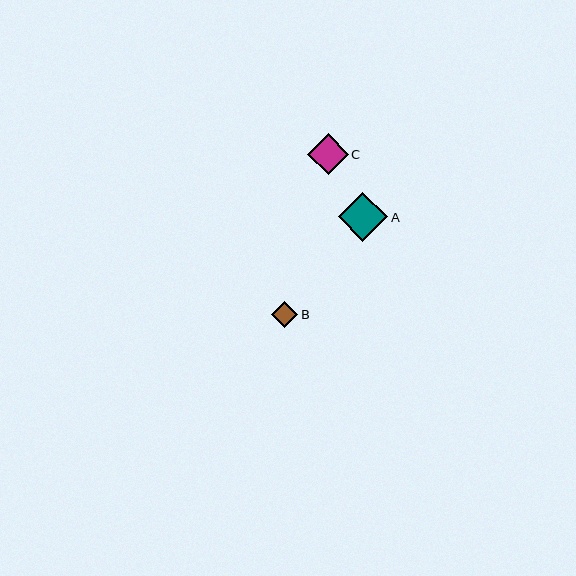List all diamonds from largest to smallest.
From largest to smallest: A, C, B.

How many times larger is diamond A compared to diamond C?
Diamond A is approximately 1.2 times the size of diamond C.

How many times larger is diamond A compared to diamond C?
Diamond A is approximately 1.2 times the size of diamond C.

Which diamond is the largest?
Diamond A is the largest with a size of approximately 49 pixels.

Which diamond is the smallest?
Diamond B is the smallest with a size of approximately 26 pixels.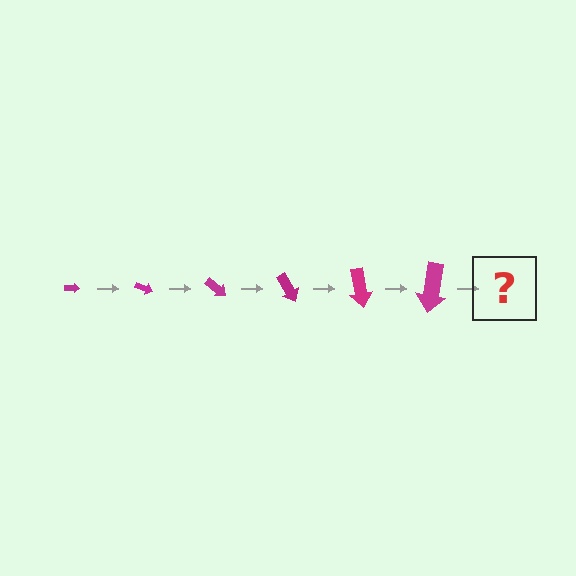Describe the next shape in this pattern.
It should be an arrow, larger than the previous one and rotated 120 degrees from the start.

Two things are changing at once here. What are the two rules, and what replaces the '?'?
The two rules are that the arrow grows larger each step and it rotates 20 degrees each step. The '?' should be an arrow, larger than the previous one and rotated 120 degrees from the start.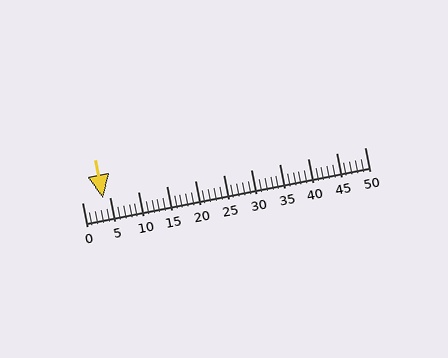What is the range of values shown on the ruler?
The ruler shows values from 0 to 50.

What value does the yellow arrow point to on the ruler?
The yellow arrow points to approximately 4.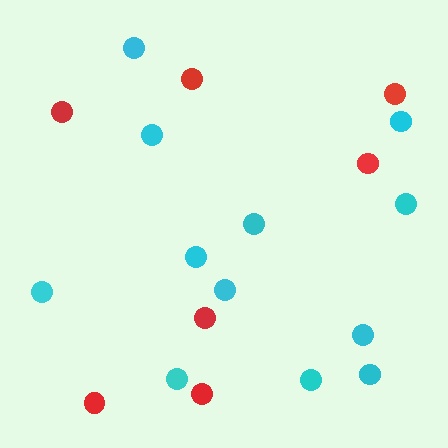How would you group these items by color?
There are 2 groups: one group of cyan circles (12) and one group of red circles (7).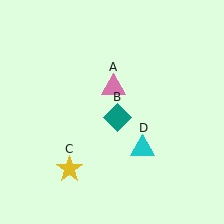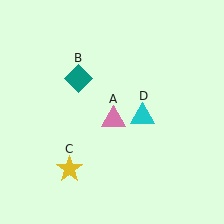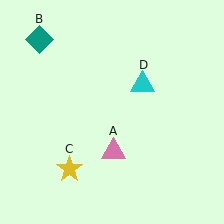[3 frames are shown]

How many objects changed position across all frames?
3 objects changed position: pink triangle (object A), teal diamond (object B), cyan triangle (object D).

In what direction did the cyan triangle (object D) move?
The cyan triangle (object D) moved up.